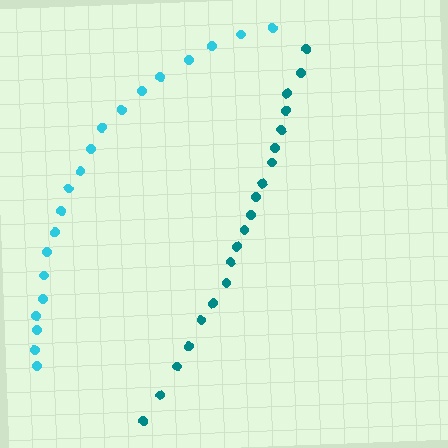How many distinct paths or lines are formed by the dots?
There are 2 distinct paths.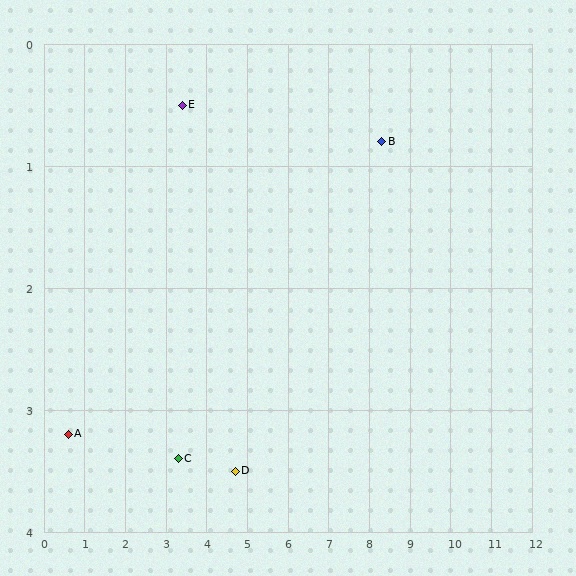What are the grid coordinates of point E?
Point E is at approximately (3.4, 0.5).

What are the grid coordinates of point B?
Point B is at approximately (8.3, 0.8).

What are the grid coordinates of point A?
Point A is at approximately (0.6, 3.2).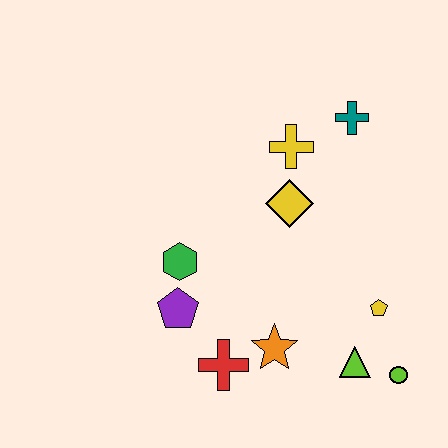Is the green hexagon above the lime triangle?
Yes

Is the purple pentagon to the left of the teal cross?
Yes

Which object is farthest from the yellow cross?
The lime circle is farthest from the yellow cross.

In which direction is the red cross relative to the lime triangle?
The red cross is to the left of the lime triangle.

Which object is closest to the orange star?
The red cross is closest to the orange star.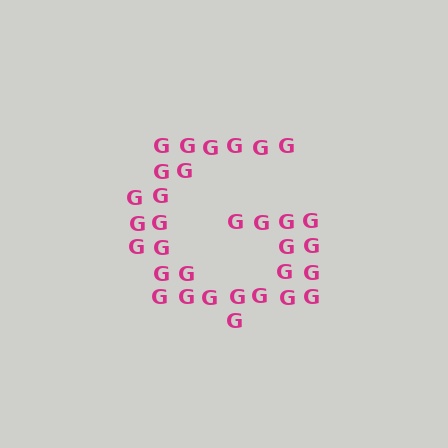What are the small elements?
The small elements are letter G's.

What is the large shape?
The large shape is the letter G.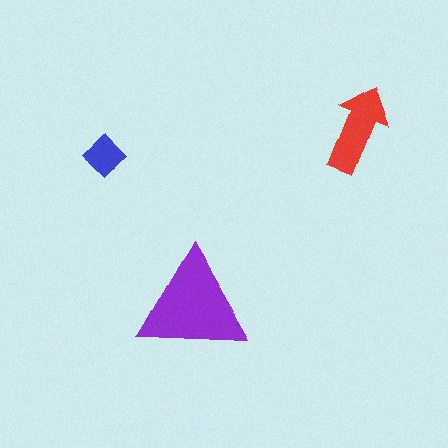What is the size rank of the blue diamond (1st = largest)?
3rd.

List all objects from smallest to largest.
The blue diamond, the red arrow, the purple triangle.